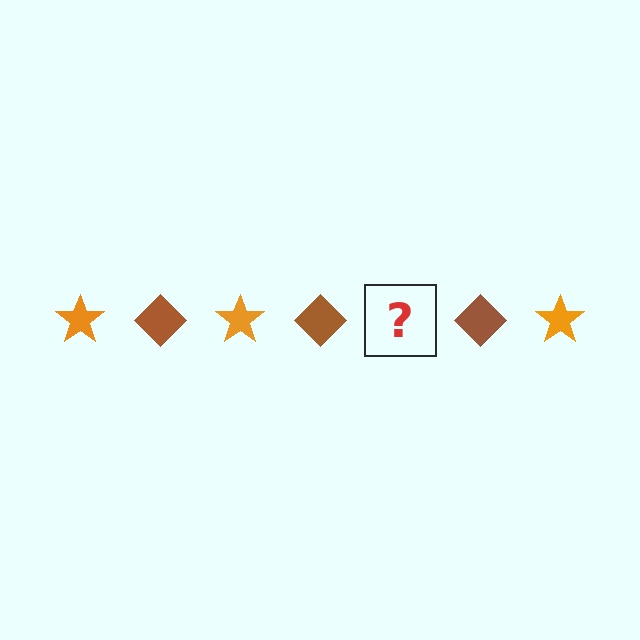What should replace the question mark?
The question mark should be replaced with an orange star.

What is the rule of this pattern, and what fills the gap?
The rule is that the pattern alternates between orange star and brown diamond. The gap should be filled with an orange star.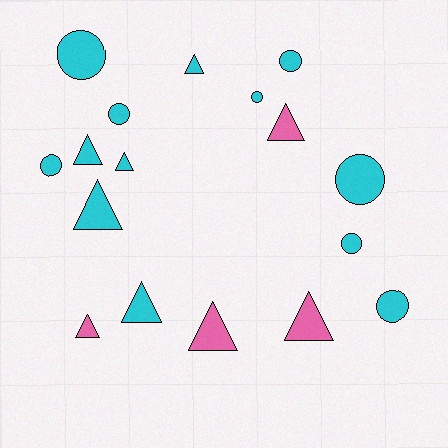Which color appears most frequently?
Cyan, with 13 objects.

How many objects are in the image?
There are 17 objects.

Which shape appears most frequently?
Triangle, with 9 objects.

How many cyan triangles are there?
There are 5 cyan triangles.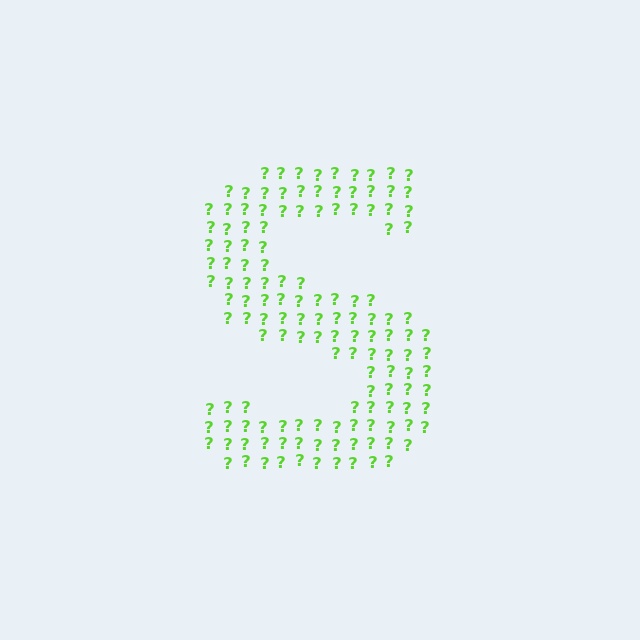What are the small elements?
The small elements are question marks.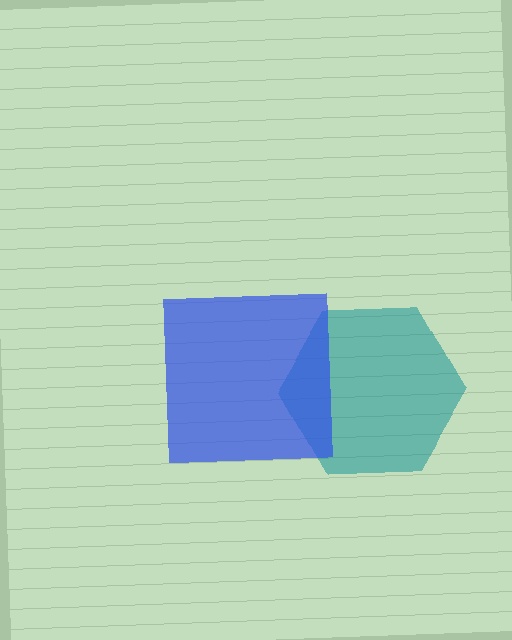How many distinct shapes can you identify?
There are 2 distinct shapes: a teal hexagon, a blue square.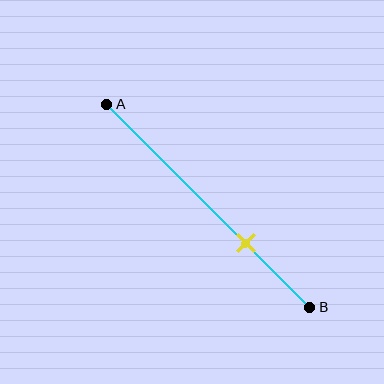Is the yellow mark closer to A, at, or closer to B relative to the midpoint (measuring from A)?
The yellow mark is closer to point B than the midpoint of segment AB.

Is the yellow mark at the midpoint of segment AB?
No, the mark is at about 70% from A, not at the 50% midpoint.